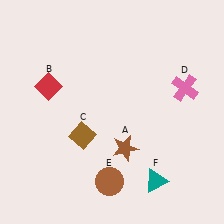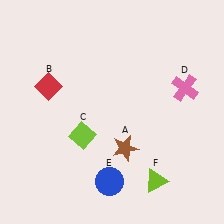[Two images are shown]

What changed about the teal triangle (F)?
In Image 1, F is teal. In Image 2, it changed to lime.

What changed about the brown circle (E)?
In Image 1, E is brown. In Image 2, it changed to blue.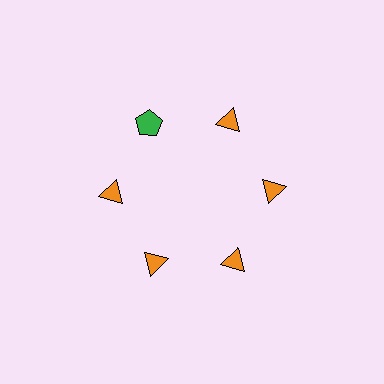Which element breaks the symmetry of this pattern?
The green pentagon at roughly the 11 o'clock position breaks the symmetry. All other shapes are orange triangles.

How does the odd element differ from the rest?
It differs in both color (green instead of orange) and shape (pentagon instead of triangle).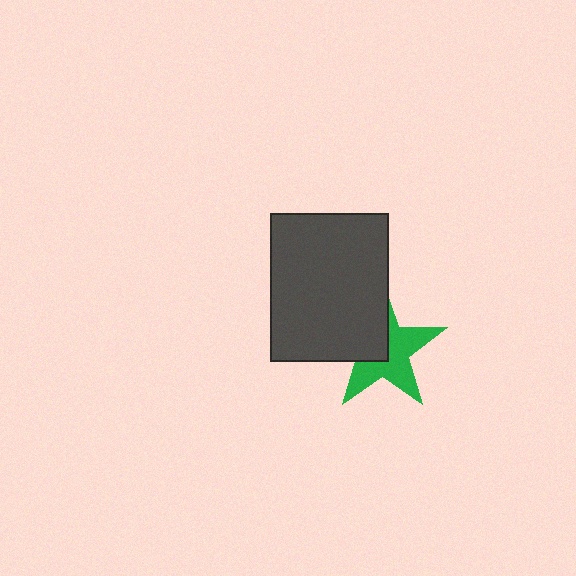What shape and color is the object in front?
The object in front is a dark gray rectangle.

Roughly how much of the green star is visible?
About half of it is visible (roughly 57%).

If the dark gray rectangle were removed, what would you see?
You would see the complete green star.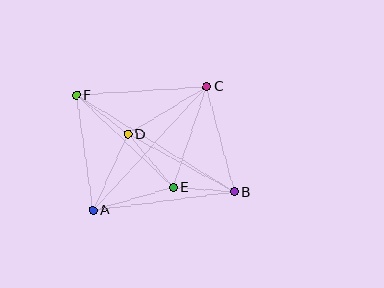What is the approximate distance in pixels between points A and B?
The distance between A and B is approximately 143 pixels.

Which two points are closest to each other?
Points B and E are closest to each other.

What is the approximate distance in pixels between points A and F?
The distance between A and F is approximately 116 pixels.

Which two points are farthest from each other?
Points B and F are farthest from each other.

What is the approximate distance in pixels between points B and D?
The distance between B and D is approximately 121 pixels.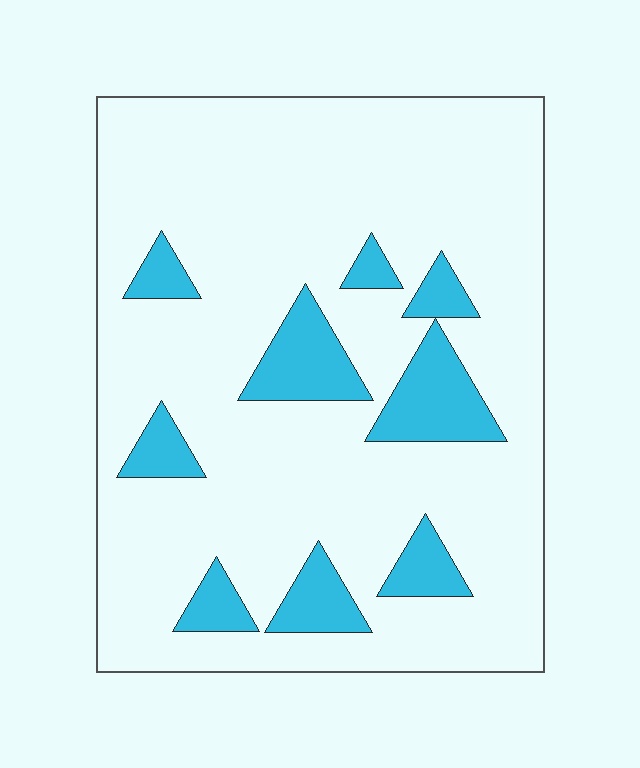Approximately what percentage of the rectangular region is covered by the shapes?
Approximately 15%.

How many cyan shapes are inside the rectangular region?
9.